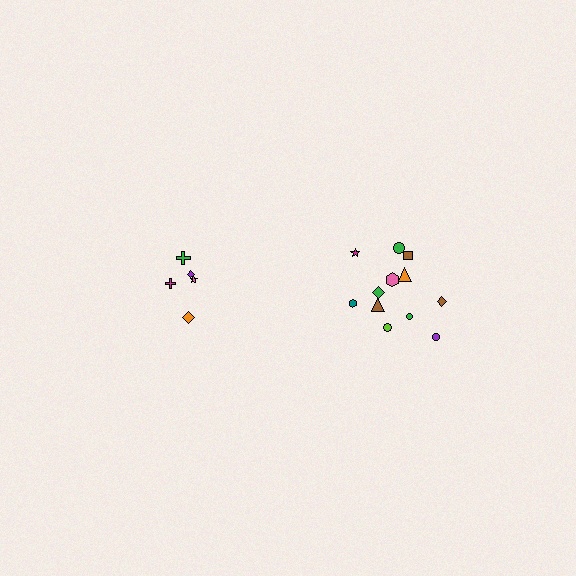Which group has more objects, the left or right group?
The right group.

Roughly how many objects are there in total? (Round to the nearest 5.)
Roughly 15 objects in total.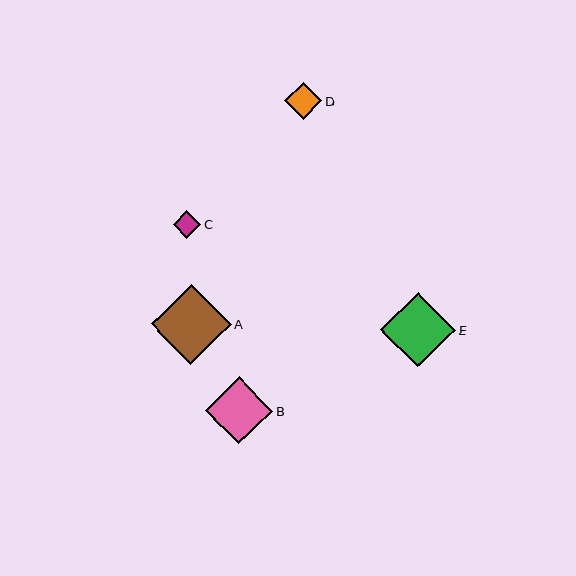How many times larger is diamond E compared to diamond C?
Diamond E is approximately 2.7 times the size of diamond C.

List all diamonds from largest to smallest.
From largest to smallest: A, E, B, D, C.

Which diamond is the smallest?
Diamond C is the smallest with a size of approximately 28 pixels.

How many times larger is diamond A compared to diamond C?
Diamond A is approximately 2.9 times the size of diamond C.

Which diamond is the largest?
Diamond A is the largest with a size of approximately 80 pixels.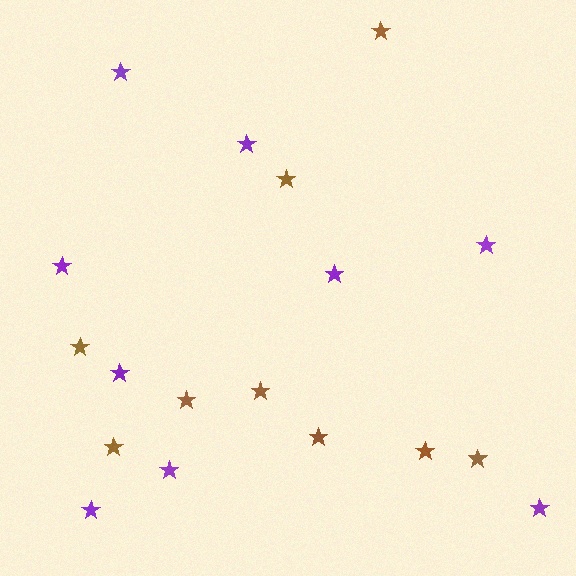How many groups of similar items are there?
There are 2 groups: one group of purple stars (9) and one group of brown stars (9).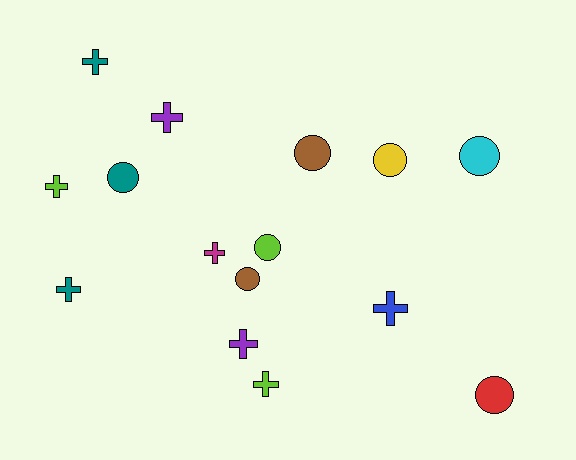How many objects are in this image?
There are 15 objects.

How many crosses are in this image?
There are 8 crosses.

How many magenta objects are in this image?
There is 1 magenta object.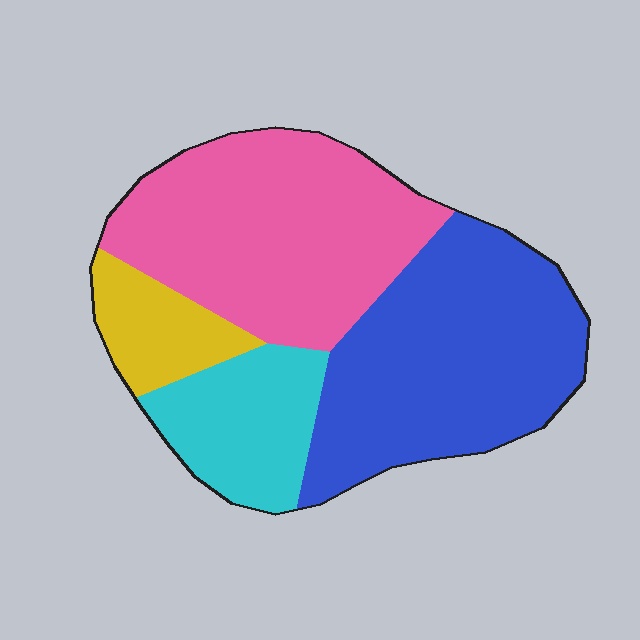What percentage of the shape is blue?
Blue covers roughly 40% of the shape.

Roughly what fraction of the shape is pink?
Pink takes up about three eighths (3/8) of the shape.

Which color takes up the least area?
Yellow, at roughly 10%.